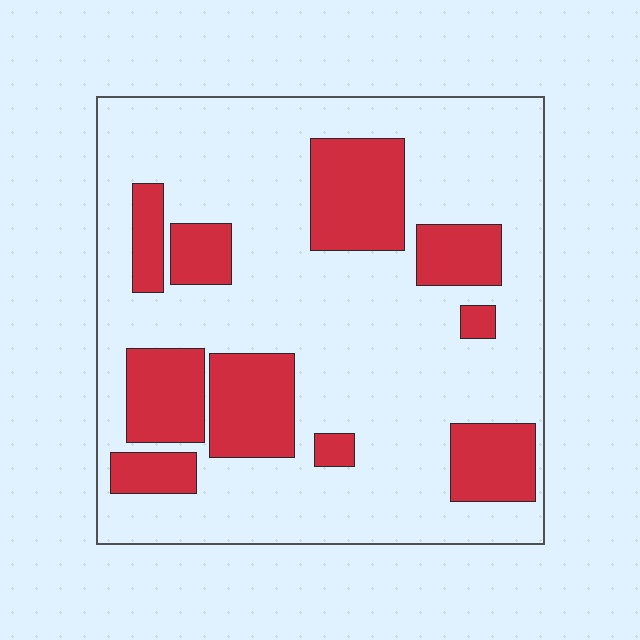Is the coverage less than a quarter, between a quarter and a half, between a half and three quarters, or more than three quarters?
Between a quarter and a half.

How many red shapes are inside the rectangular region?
10.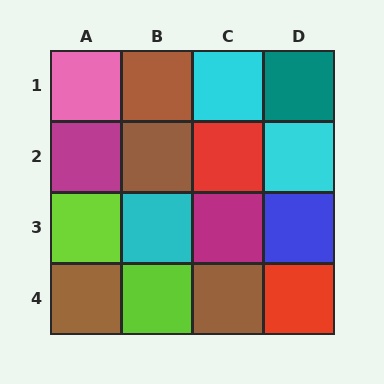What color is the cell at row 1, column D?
Teal.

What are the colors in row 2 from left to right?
Magenta, brown, red, cyan.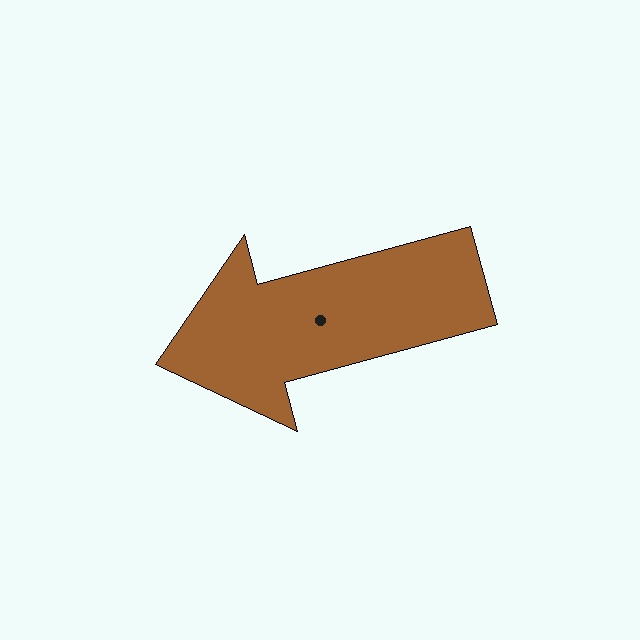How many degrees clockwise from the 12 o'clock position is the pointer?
Approximately 255 degrees.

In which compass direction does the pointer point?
West.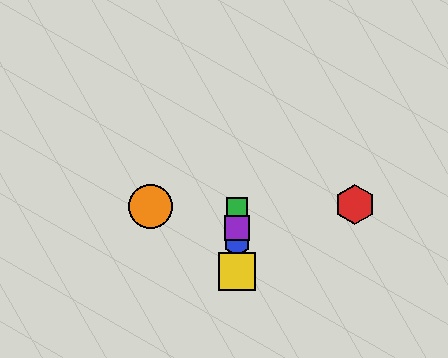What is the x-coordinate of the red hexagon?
The red hexagon is at x≈355.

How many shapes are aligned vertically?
4 shapes (the blue hexagon, the green square, the yellow square, the purple square) are aligned vertically.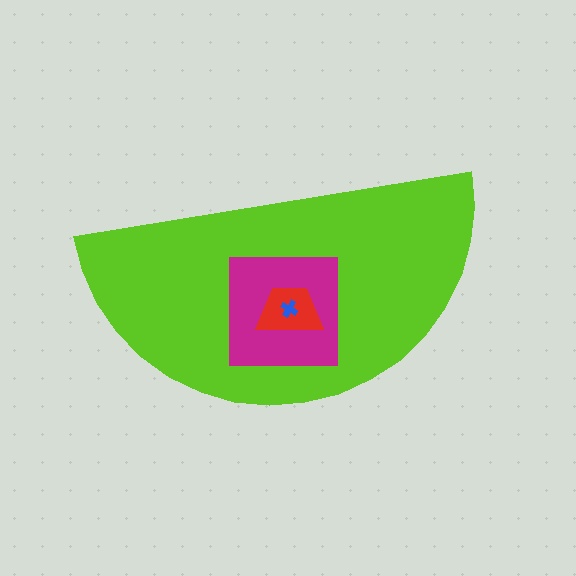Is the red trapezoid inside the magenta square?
Yes.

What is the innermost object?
The blue cross.